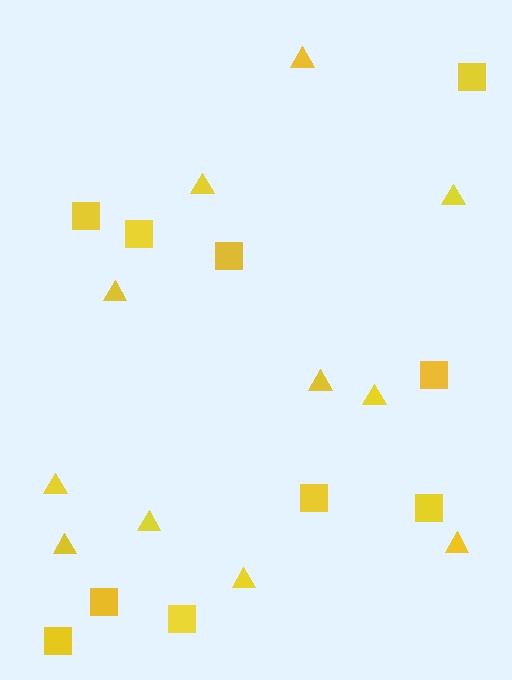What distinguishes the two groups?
There are 2 groups: one group of triangles (11) and one group of squares (10).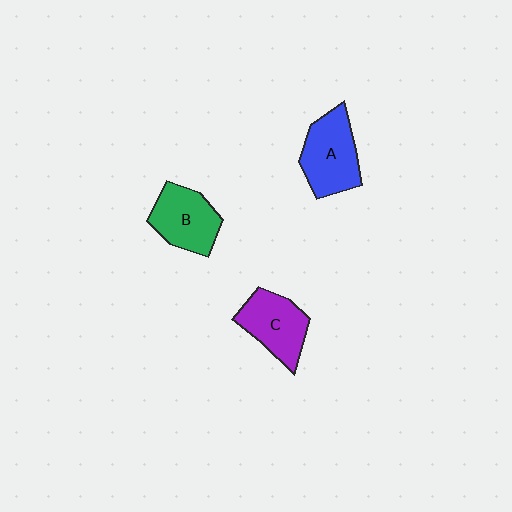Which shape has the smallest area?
Shape B (green).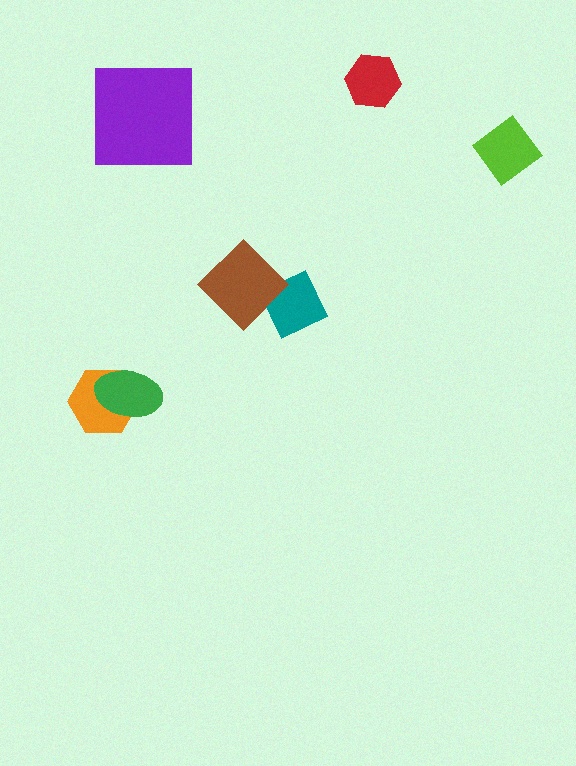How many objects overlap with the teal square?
1 object overlaps with the teal square.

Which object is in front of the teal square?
The brown diamond is in front of the teal square.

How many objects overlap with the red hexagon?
0 objects overlap with the red hexagon.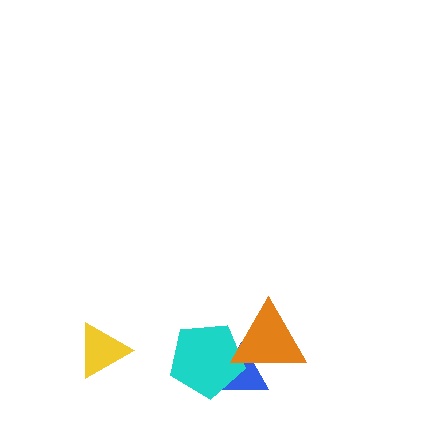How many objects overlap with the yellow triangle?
0 objects overlap with the yellow triangle.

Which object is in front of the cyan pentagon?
The orange triangle is in front of the cyan pentagon.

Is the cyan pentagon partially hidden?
Yes, it is partially covered by another shape.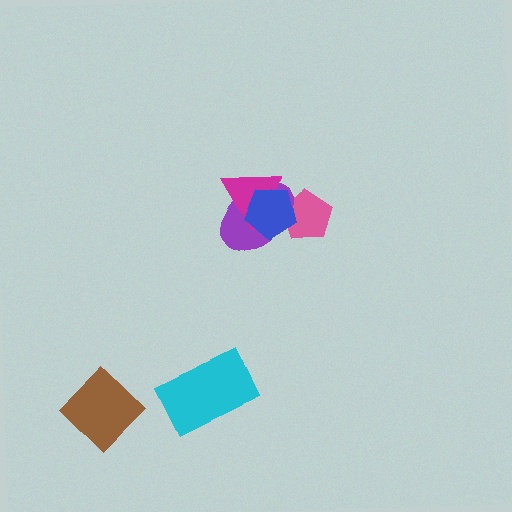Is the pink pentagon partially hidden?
Yes, it is partially covered by another shape.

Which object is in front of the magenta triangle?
The blue pentagon is in front of the magenta triangle.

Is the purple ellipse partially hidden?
Yes, it is partially covered by another shape.